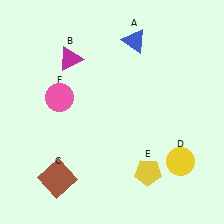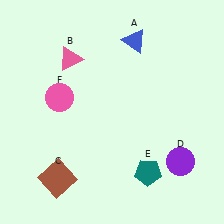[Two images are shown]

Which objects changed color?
B changed from magenta to pink. D changed from yellow to purple. E changed from yellow to teal.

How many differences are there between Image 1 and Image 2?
There are 3 differences between the two images.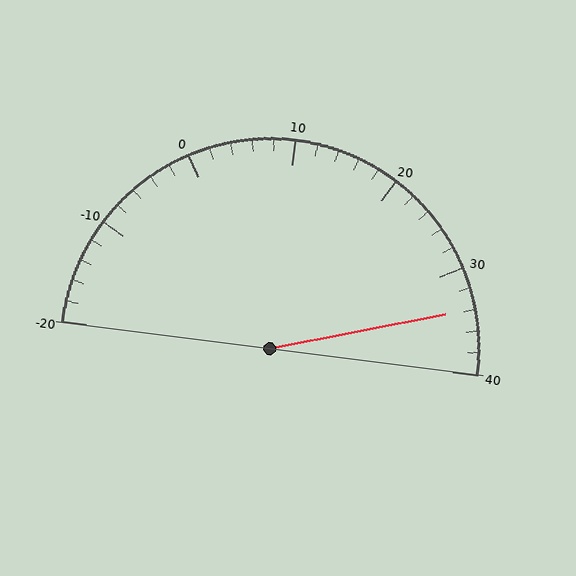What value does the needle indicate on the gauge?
The needle indicates approximately 34.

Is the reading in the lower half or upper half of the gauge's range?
The reading is in the upper half of the range (-20 to 40).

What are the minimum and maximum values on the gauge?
The gauge ranges from -20 to 40.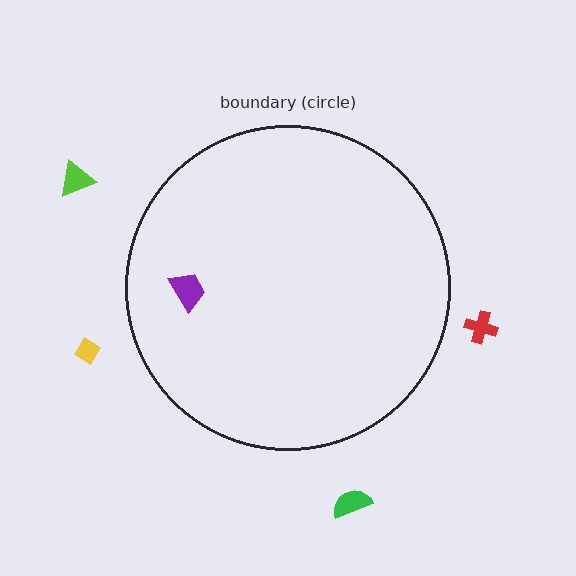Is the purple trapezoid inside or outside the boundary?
Inside.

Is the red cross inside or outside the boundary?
Outside.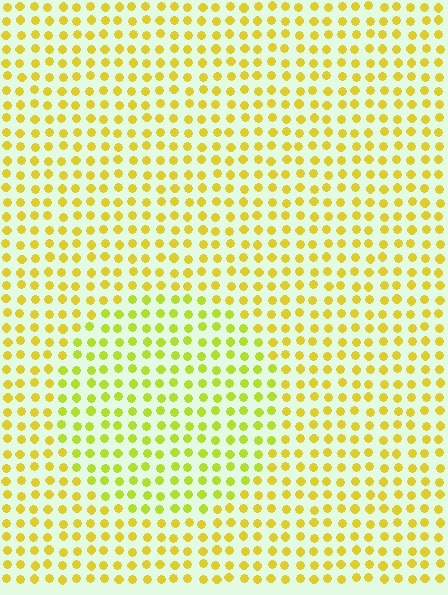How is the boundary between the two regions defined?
The boundary is defined purely by a slight shift in hue (about 21 degrees). Spacing, size, and orientation are identical on both sides.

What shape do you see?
I see a circle.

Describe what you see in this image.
The image is filled with small yellow elements in a uniform arrangement. A circle-shaped region is visible where the elements are tinted to a slightly different hue, forming a subtle color boundary.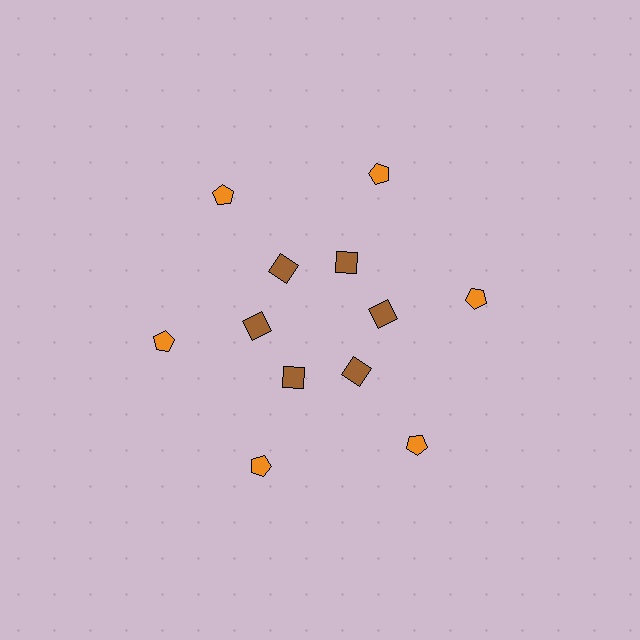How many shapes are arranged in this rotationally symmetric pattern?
There are 12 shapes, arranged in 6 groups of 2.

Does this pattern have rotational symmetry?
Yes, this pattern has 6-fold rotational symmetry. It looks the same after rotating 60 degrees around the center.